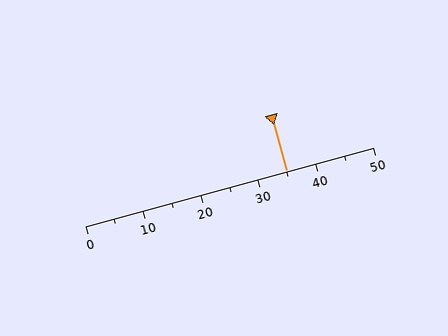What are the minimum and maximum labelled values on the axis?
The axis runs from 0 to 50.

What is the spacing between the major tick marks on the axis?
The major ticks are spaced 10 apart.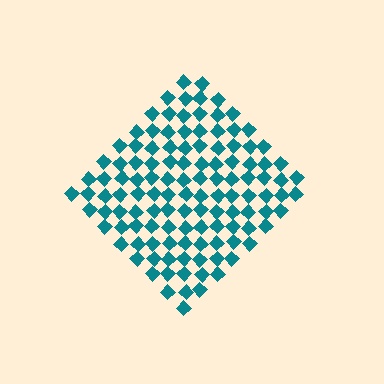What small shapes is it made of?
It is made of small diamonds.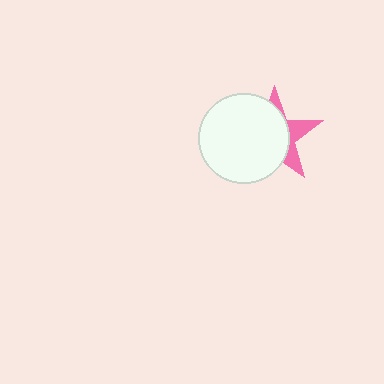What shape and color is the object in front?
The object in front is a white circle.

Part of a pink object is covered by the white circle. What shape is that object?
It is a star.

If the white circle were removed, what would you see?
You would see the complete pink star.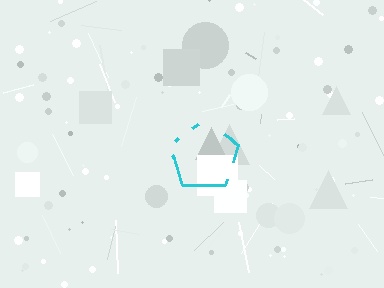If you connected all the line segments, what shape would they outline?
They would outline a pentagon.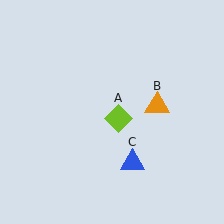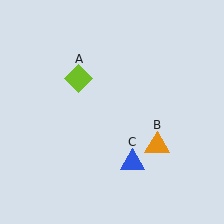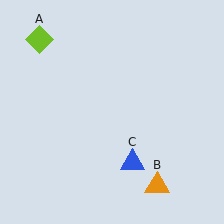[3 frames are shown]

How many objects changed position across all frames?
2 objects changed position: lime diamond (object A), orange triangle (object B).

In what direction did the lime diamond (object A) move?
The lime diamond (object A) moved up and to the left.